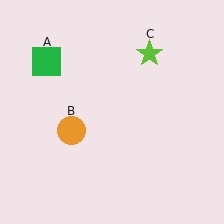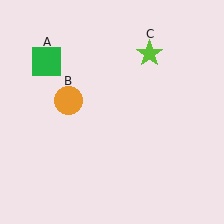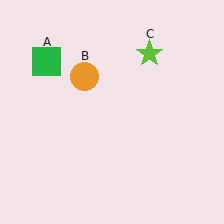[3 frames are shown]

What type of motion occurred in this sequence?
The orange circle (object B) rotated clockwise around the center of the scene.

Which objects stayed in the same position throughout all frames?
Green square (object A) and lime star (object C) remained stationary.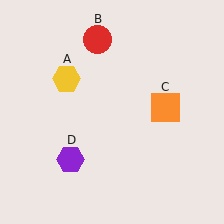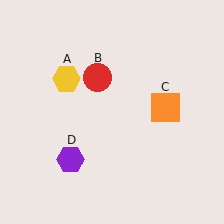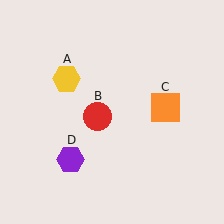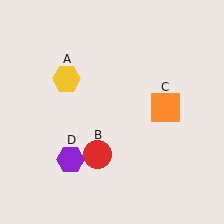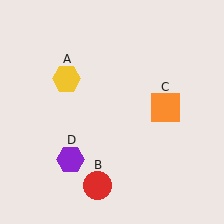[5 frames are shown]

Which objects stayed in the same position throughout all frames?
Yellow hexagon (object A) and orange square (object C) and purple hexagon (object D) remained stationary.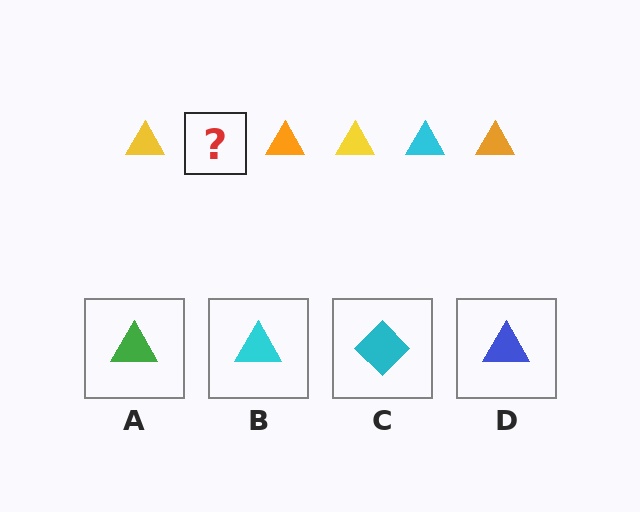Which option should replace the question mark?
Option B.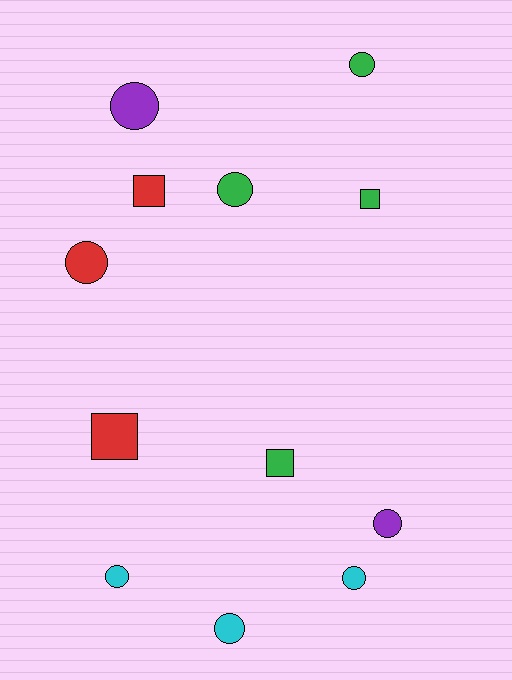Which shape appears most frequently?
Circle, with 8 objects.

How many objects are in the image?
There are 12 objects.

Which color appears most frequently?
Green, with 4 objects.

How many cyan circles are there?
There are 3 cyan circles.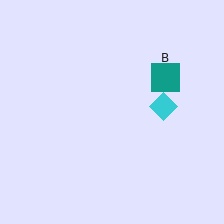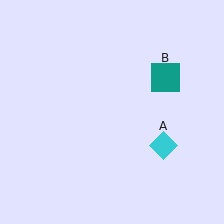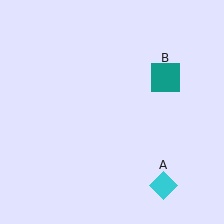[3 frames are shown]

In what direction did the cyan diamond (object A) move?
The cyan diamond (object A) moved down.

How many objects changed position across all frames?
1 object changed position: cyan diamond (object A).